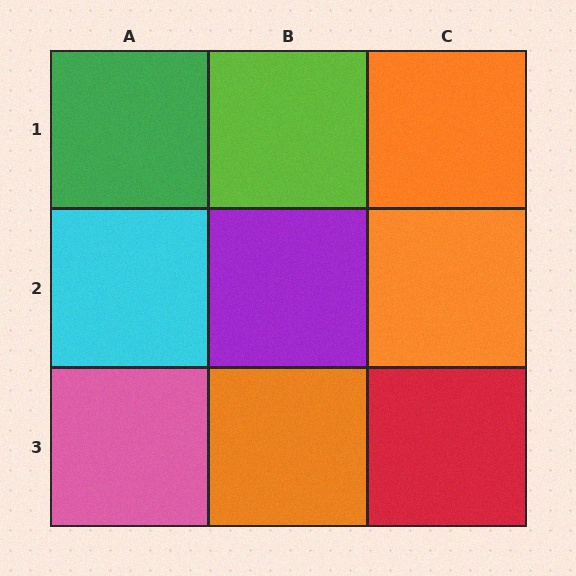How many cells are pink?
1 cell is pink.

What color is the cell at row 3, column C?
Red.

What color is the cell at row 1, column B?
Lime.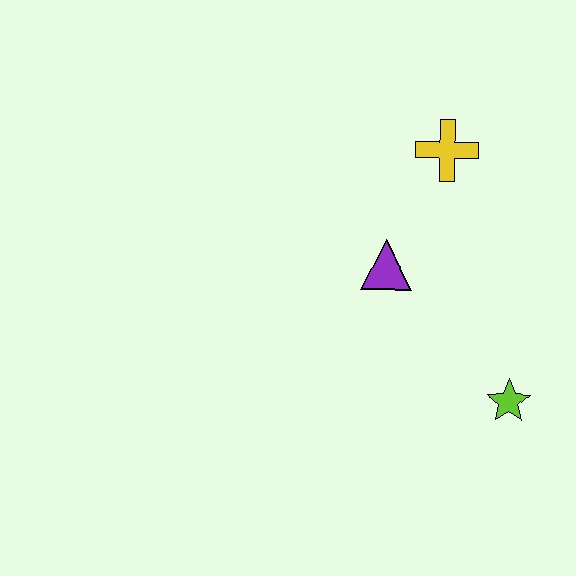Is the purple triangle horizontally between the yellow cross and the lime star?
No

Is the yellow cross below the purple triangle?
No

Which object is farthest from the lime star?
The yellow cross is farthest from the lime star.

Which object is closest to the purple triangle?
The yellow cross is closest to the purple triangle.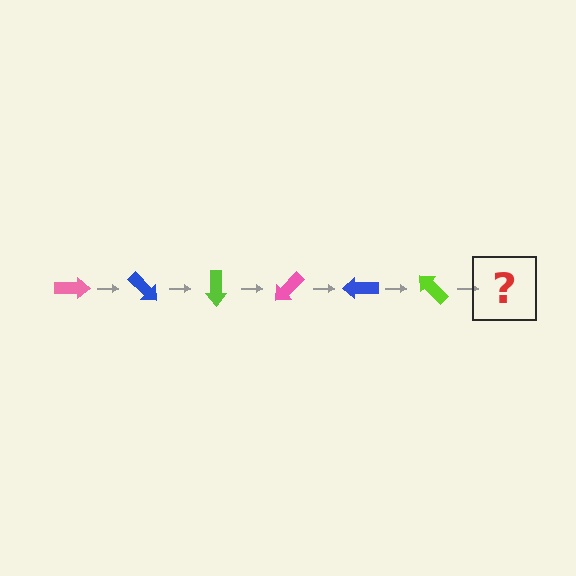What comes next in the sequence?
The next element should be a pink arrow, rotated 270 degrees from the start.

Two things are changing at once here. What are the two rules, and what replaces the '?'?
The two rules are that it rotates 45 degrees each step and the color cycles through pink, blue, and lime. The '?' should be a pink arrow, rotated 270 degrees from the start.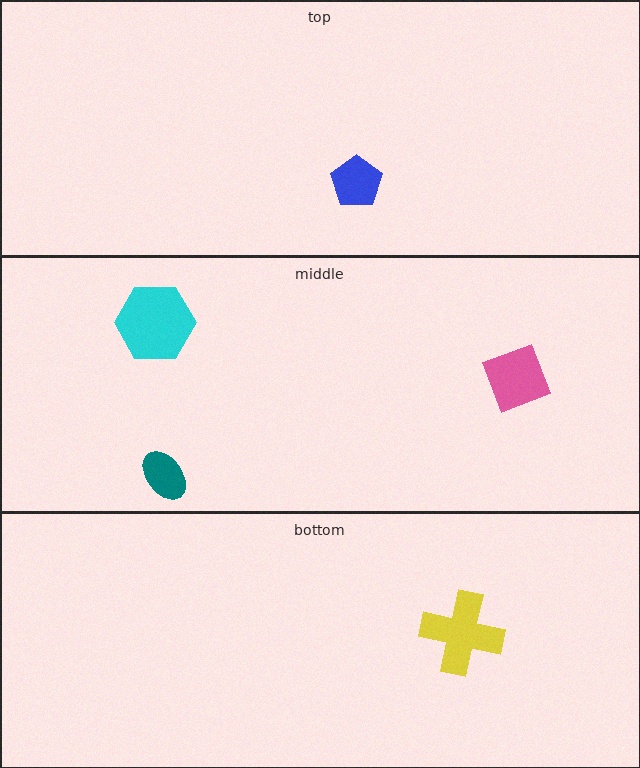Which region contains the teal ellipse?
The middle region.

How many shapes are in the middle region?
3.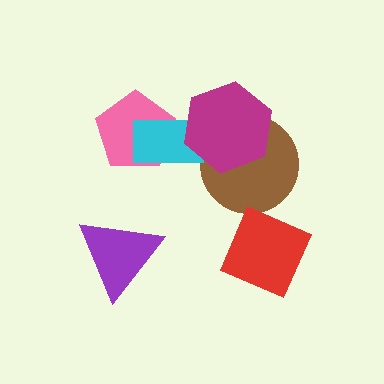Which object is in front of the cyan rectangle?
The magenta hexagon is in front of the cyan rectangle.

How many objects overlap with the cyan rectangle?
2 objects overlap with the cyan rectangle.